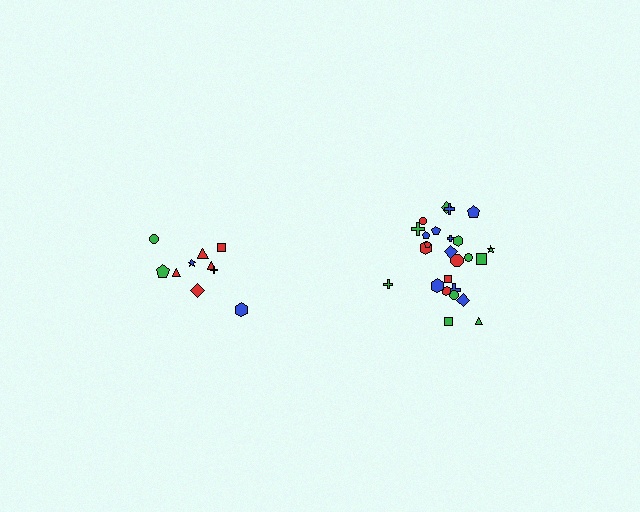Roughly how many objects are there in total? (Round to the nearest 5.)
Roughly 35 objects in total.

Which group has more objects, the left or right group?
The right group.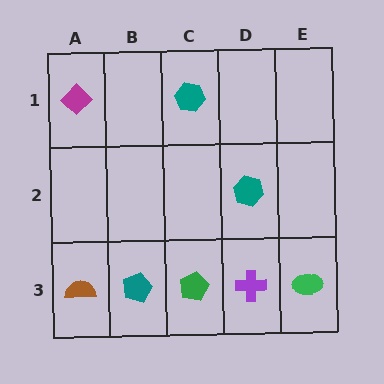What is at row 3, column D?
A purple cross.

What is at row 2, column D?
A teal hexagon.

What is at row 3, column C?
A green pentagon.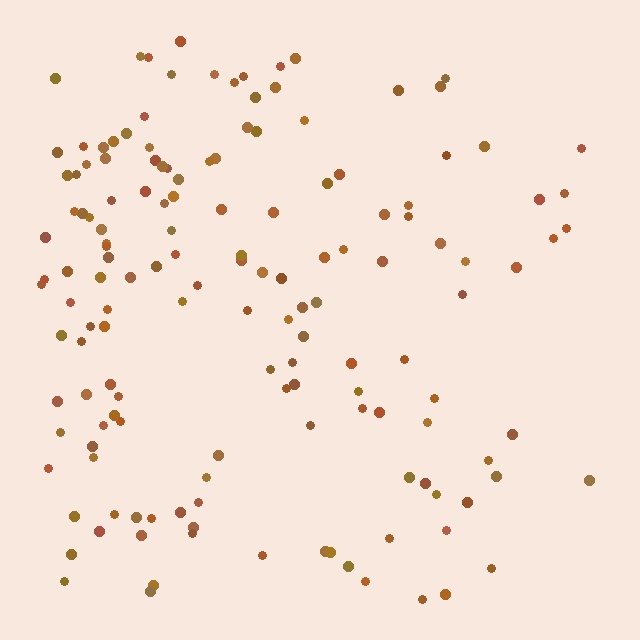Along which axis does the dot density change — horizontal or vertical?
Horizontal.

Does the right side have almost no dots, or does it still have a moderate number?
Still a moderate number, just noticeably fewer than the left.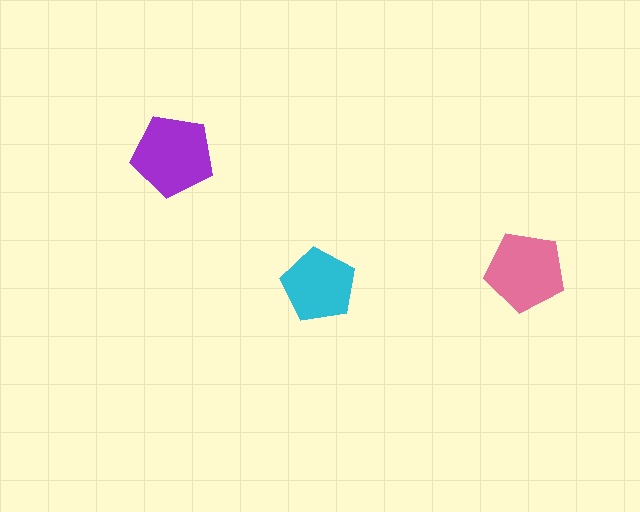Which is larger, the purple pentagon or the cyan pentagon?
The purple one.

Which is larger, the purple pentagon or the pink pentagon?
The purple one.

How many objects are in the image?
There are 3 objects in the image.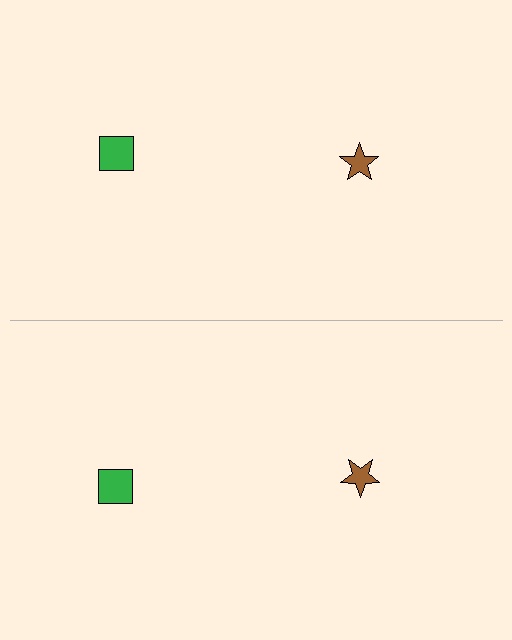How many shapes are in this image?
There are 4 shapes in this image.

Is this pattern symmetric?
Yes, this pattern has bilateral (reflection) symmetry.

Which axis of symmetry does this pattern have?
The pattern has a horizontal axis of symmetry running through the center of the image.